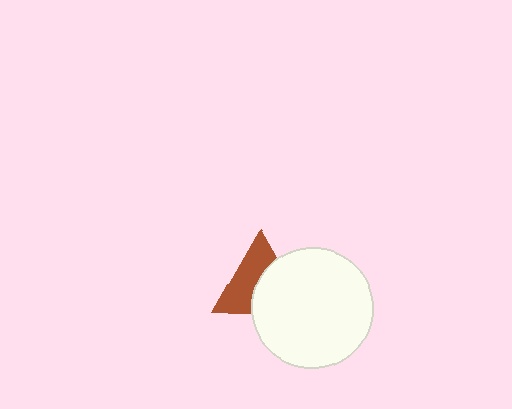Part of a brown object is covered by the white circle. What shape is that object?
It is a triangle.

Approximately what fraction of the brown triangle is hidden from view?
Roughly 46% of the brown triangle is hidden behind the white circle.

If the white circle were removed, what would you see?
You would see the complete brown triangle.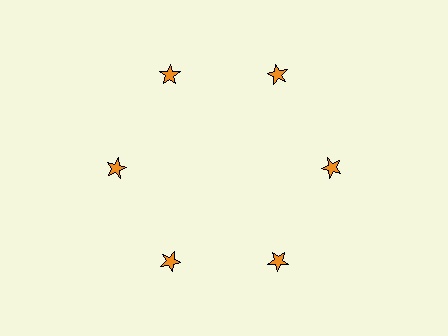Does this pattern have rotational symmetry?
Yes, this pattern has 6-fold rotational symmetry. It looks the same after rotating 60 degrees around the center.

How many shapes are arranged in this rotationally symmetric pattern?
There are 6 shapes, arranged in 6 groups of 1.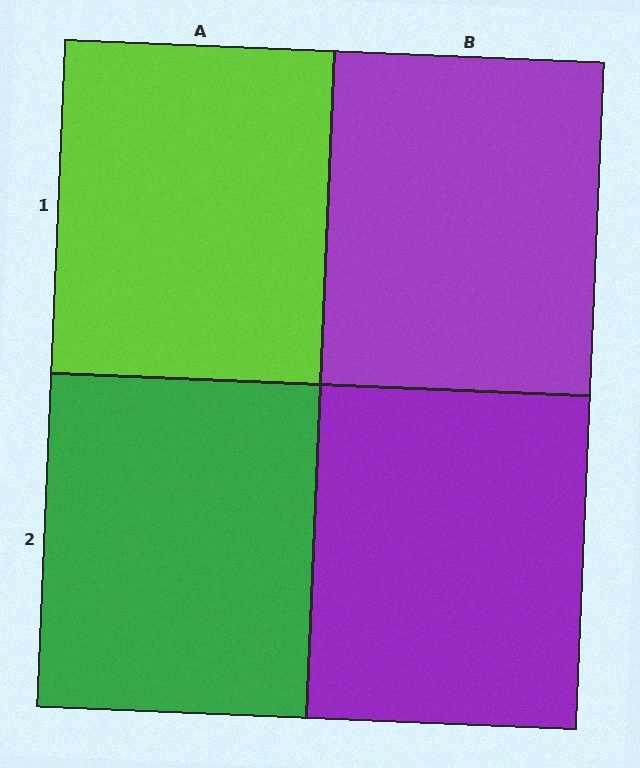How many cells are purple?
2 cells are purple.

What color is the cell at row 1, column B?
Purple.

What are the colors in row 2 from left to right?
Green, purple.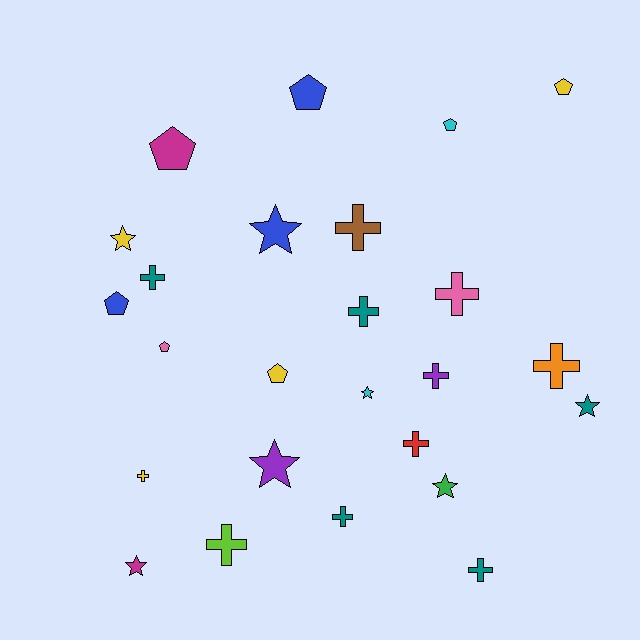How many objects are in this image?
There are 25 objects.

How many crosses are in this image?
There are 11 crosses.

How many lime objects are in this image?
There is 1 lime object.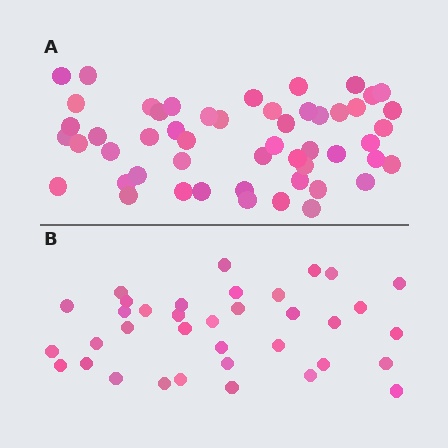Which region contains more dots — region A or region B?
Region A (the top region) has more dots.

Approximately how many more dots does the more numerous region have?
Region A has approximately 15 more dots than region B.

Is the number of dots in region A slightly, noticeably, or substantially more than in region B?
Region A has noticeably more, but not dramatically so. The ratio is roughly 1.4 to 1.